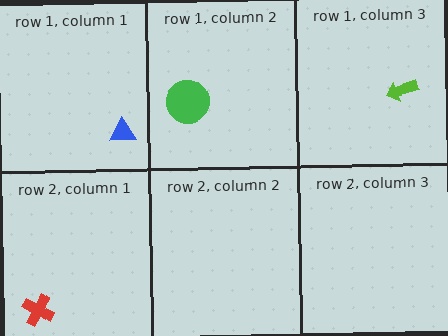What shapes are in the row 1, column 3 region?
The lime arrow.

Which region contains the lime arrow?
The row 1, column 3 region.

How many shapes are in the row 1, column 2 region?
1.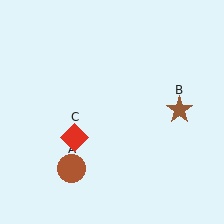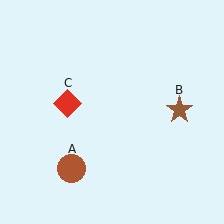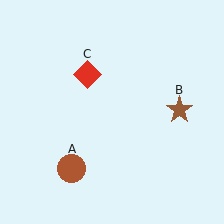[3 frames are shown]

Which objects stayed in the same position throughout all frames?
Brown circle (object A) and brown star (object B) remained stationary.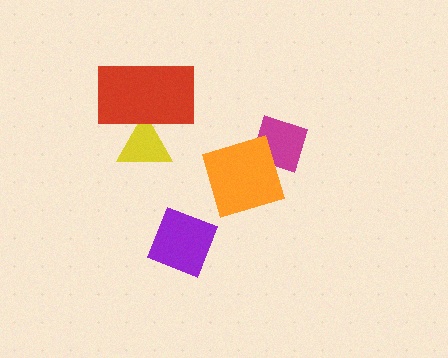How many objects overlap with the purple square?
0 objects overlap with the purple square.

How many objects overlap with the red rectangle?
1 object overlaps with the red rectangle.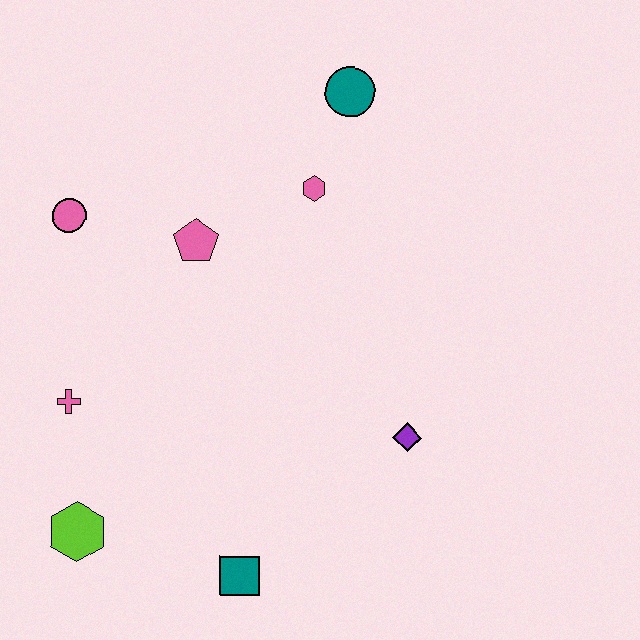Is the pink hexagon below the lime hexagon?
No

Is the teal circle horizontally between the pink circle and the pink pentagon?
No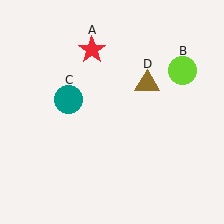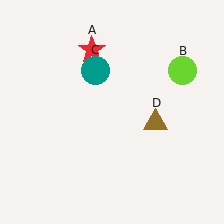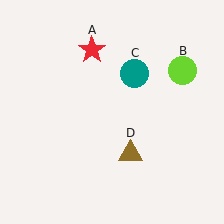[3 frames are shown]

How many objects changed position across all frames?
2 objects changed position: teal circle (object C), brown triangle (object D).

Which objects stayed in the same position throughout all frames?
Red star (object A) and lime circle (object B) remained stationary.